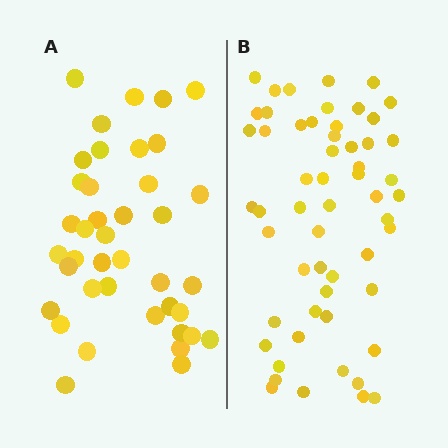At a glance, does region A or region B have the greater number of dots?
Region B (the right region) has more dots.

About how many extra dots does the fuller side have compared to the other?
Region B has approximately 15 more dots than region A.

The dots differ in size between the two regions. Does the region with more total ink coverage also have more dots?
No. Region A has more total ink coverage because its dots are larger, but region B actually contains more individual dots. Total area can be misleading — the number of items is what matters here.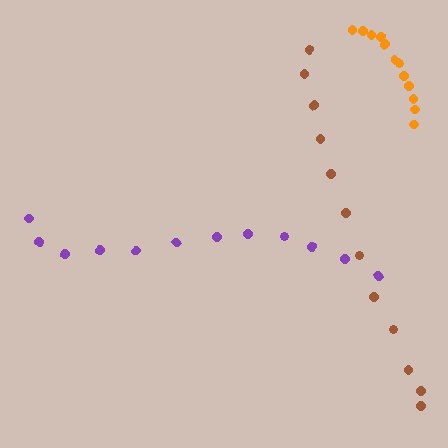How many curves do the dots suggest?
There are 3 distinct paths.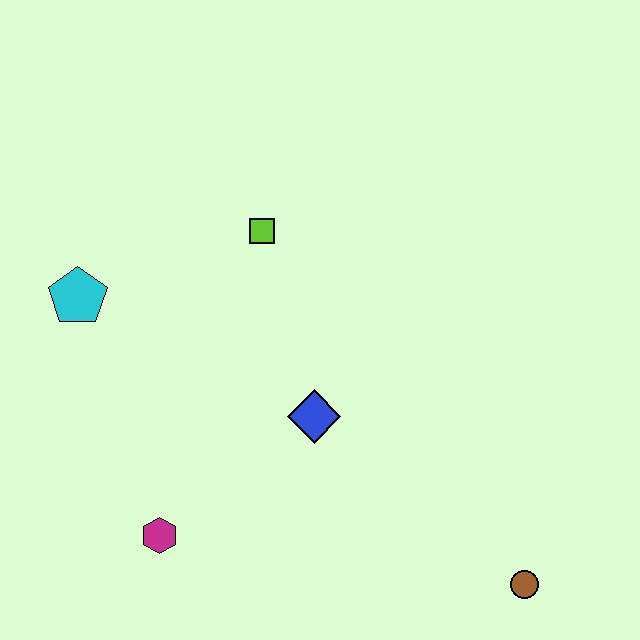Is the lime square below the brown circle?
No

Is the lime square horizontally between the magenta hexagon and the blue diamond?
Yes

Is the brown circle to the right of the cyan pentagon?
Yes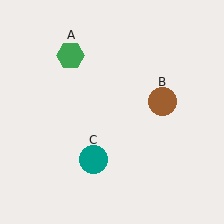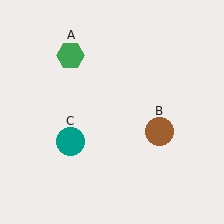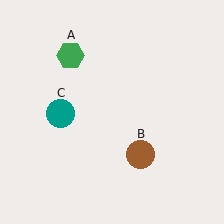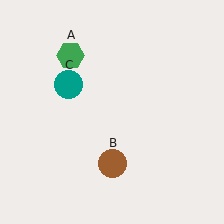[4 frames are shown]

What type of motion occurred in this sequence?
The brown circle (object B), teal circle (object C) rotated clockwise around the center of the scene.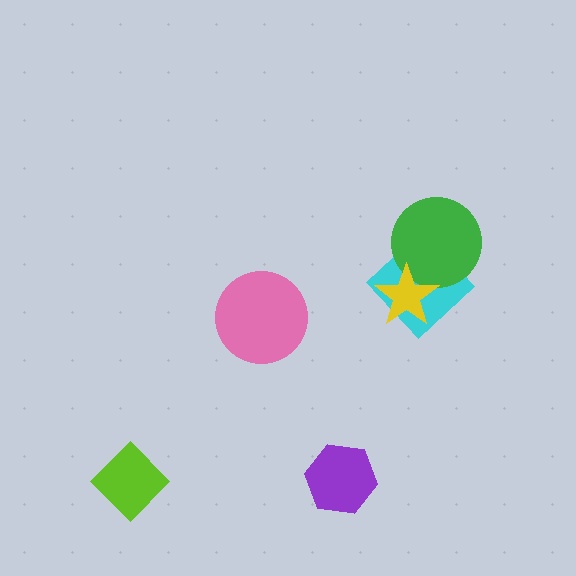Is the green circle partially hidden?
Yes, it is partially covered by another shape.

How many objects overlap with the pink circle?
0 objects overlap with the pink circle.